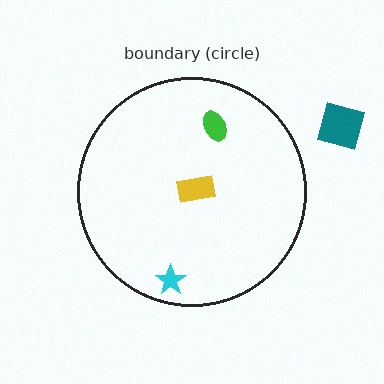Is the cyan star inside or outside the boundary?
Inside.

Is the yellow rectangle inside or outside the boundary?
Inside.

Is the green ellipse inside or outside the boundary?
Inside.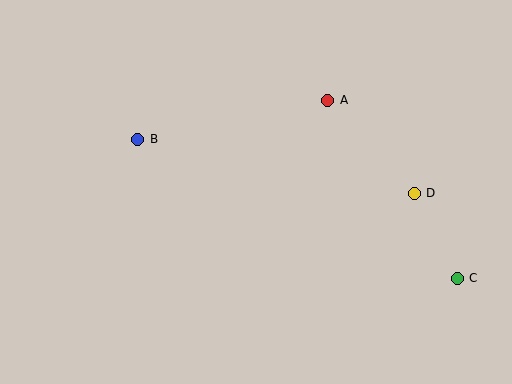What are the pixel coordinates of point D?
Point D is at (414, 193).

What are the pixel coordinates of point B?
Point B is at (138, 139).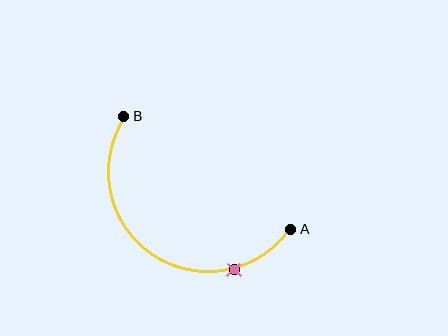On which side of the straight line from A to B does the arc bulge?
The arc bulges below and to the left of the straight line connecting A and B.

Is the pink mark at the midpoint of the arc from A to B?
No. The pink mark lies on the arc but is closer to endpoint A. The arc midpoint would be at the point on the curve equidistant along the arc from both A and B.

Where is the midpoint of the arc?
The arc midpoint is the point on the curve farthest from the straight line joining A and B. It sits below and to the left of that line.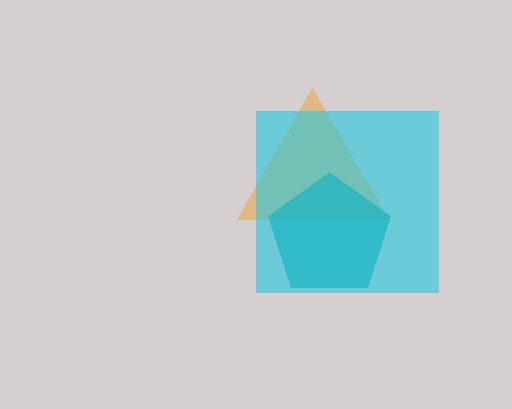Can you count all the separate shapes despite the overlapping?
Yes, there are 3 separate shapes.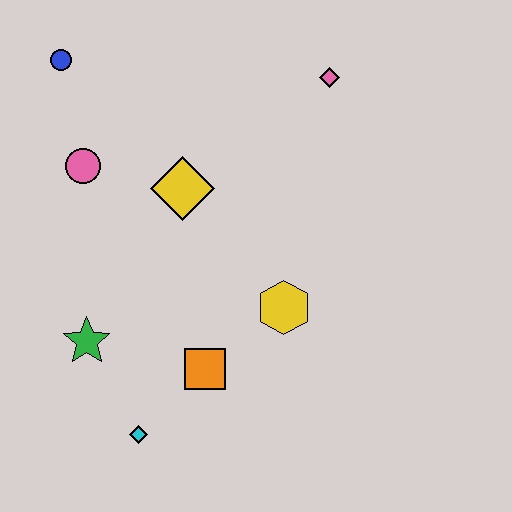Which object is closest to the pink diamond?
The yellow diamond is closest to the pink diamond.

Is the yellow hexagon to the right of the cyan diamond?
Yes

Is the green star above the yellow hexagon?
No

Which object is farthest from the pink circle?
The cyan diamond is farthest from the pink circle.